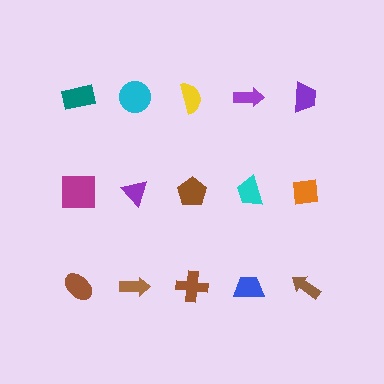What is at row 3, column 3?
A brown cross.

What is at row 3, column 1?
A brown ellipse.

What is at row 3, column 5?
A brown arrow.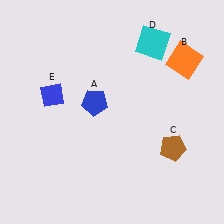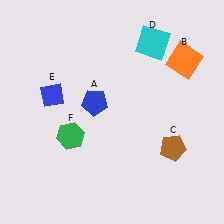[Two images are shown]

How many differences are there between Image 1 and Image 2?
There is 1 difference between the two images.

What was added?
A green hexagon (F) was added in Image 2.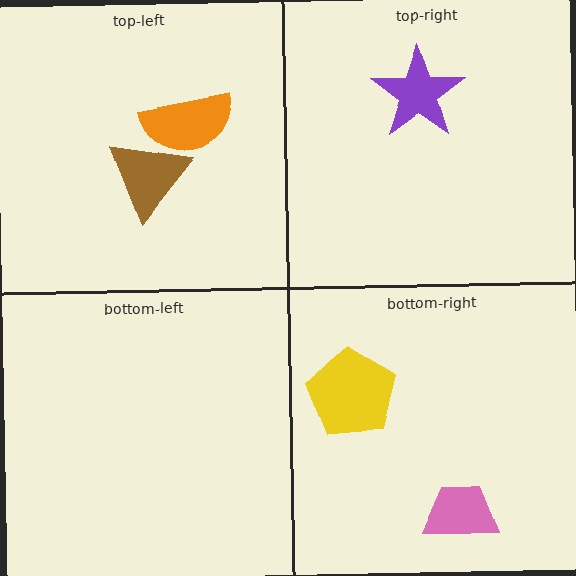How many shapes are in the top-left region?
2.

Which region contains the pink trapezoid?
The bottom-right region.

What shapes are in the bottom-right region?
The pink trapezoid, the yellow pentagon.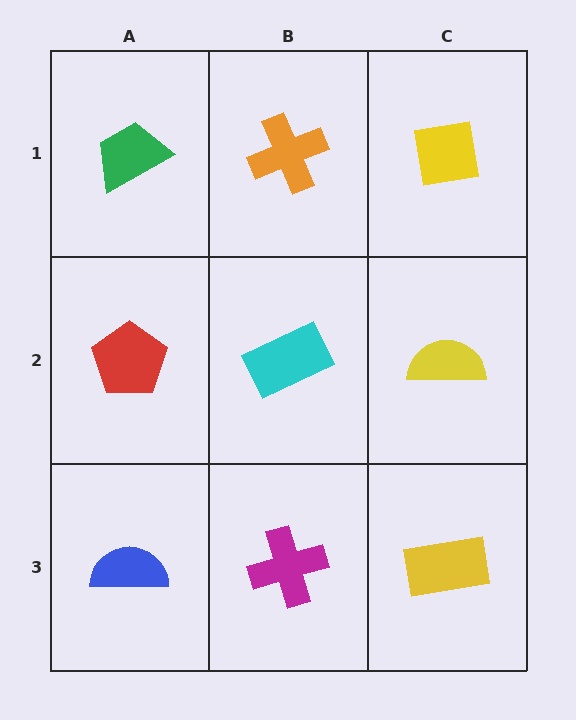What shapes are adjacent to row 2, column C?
A yellow square (row 1, column C), a yellow rectangle (row 3, column C), a cyan rectangle (row 2, column B).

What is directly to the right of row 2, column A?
A cyan rectangle.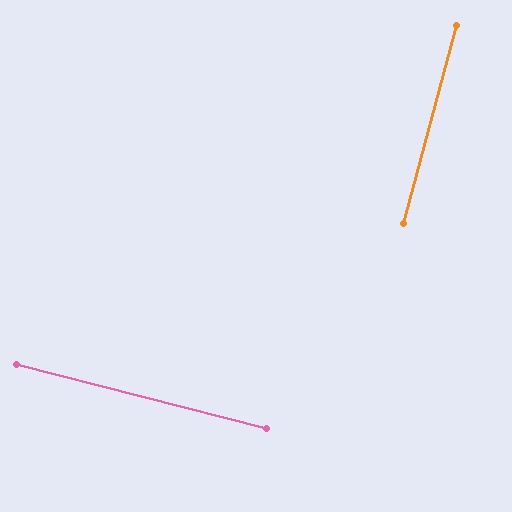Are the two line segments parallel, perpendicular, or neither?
Perpendicular — they meet at approximately 90°.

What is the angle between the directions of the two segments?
Approximately 90 degrees.